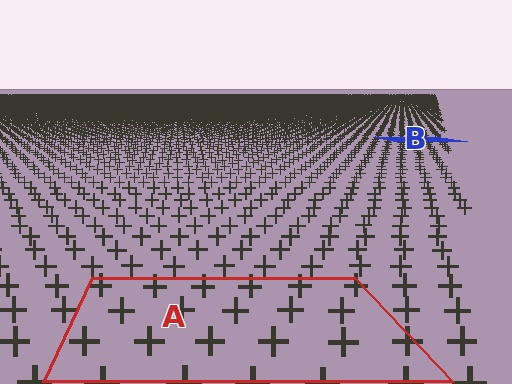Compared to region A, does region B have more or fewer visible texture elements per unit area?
Region B has more texture elements per unit area — they are packed more densely because it is farther away.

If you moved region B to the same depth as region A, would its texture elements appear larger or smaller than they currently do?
They would appear larger. At a closer depth, the same texture elements are projected at a bigger on-screen size.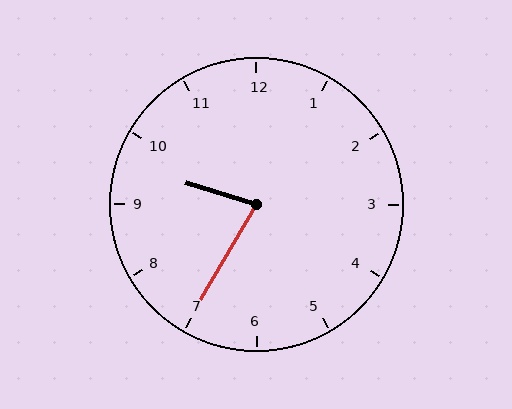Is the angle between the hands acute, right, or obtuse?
It is acute.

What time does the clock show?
9:35.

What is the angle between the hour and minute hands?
Approximately 78 degrees.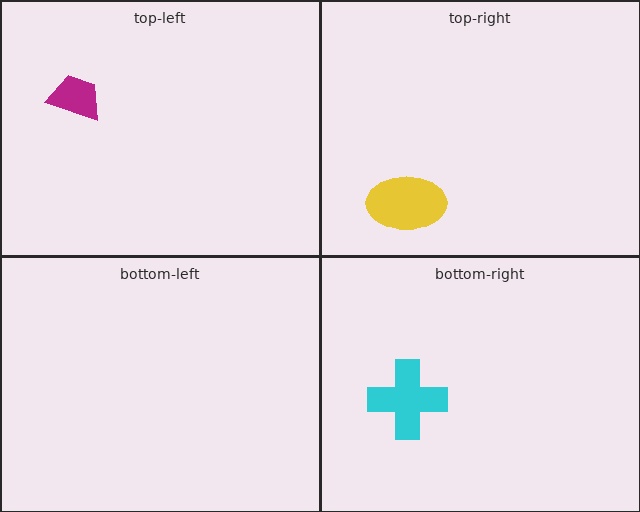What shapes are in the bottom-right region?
The cyan cross.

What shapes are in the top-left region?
The magenta trapezoid.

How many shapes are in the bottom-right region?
1.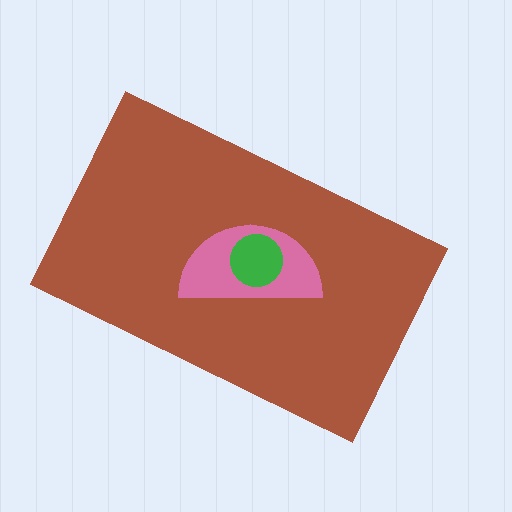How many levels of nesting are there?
3.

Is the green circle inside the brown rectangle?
Yes.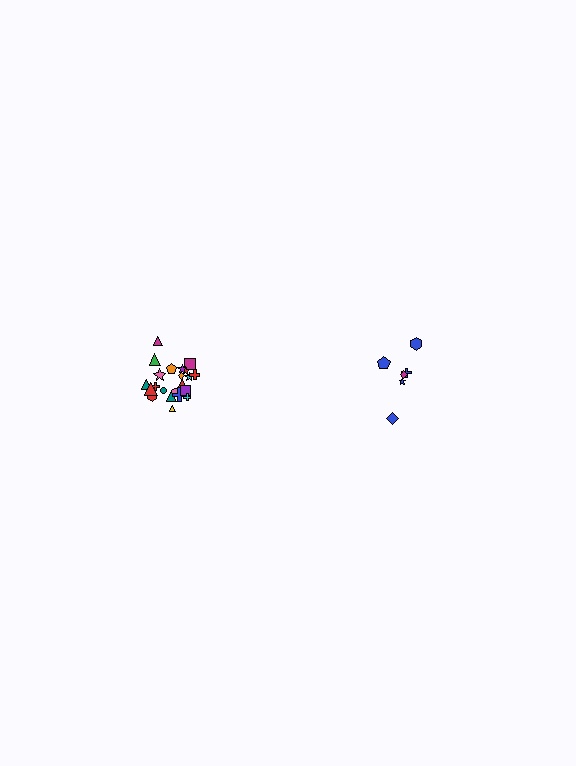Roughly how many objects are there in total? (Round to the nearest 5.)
Roughly 30 objects in total.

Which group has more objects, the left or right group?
The left group.